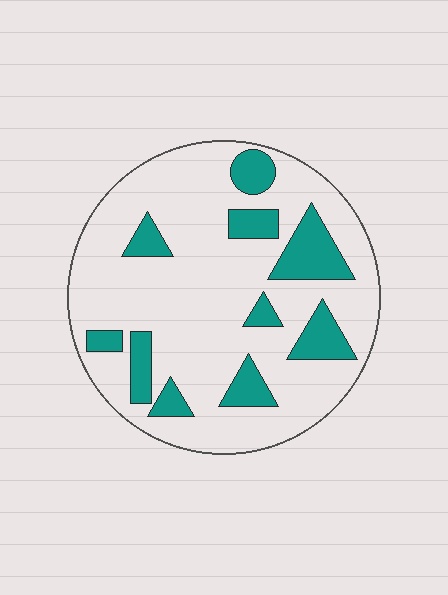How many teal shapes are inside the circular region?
10.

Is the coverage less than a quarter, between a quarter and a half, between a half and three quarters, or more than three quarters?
Less than a quarter.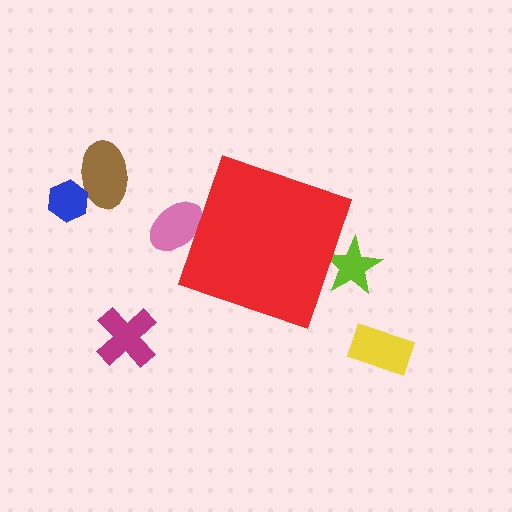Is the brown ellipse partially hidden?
No, the brown ellipse is fully visible.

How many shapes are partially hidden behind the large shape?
2 shapes are partially hidden.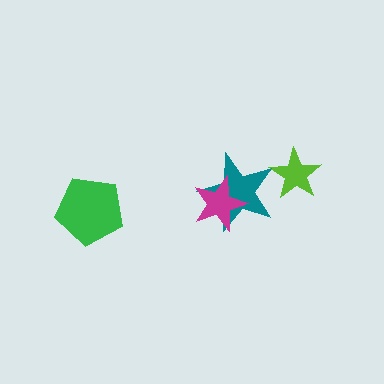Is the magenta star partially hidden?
No, no other shape covers it.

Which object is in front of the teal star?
The magenta star is in front of the teal star.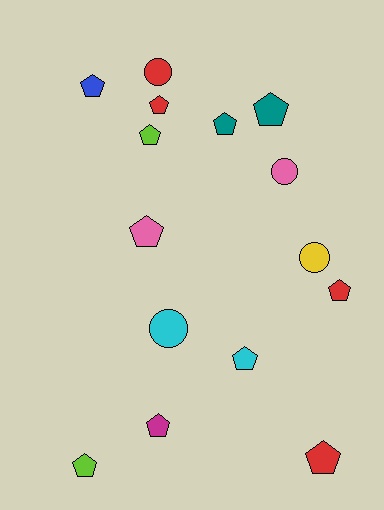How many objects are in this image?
There are 15 objects.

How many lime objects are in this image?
There are 2 lime objects.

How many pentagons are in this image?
There are 11 pentagons.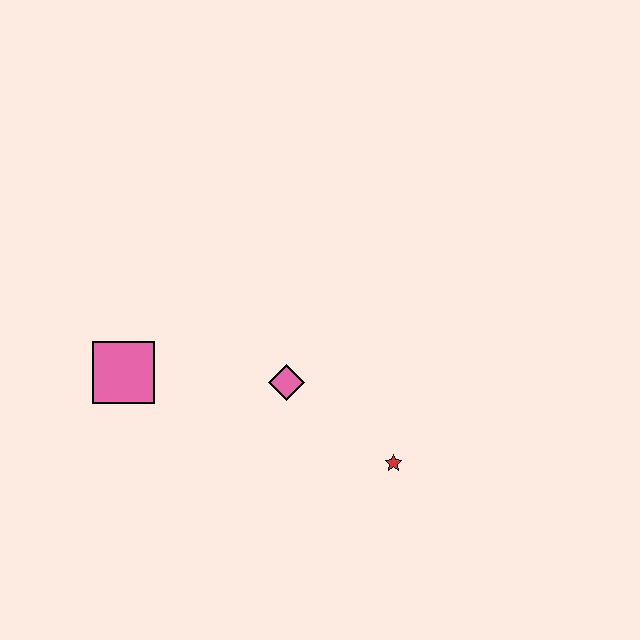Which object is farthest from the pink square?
The red star is farthest from the pink square.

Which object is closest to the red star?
The pink diamond is closest to the red star.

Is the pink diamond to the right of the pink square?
Yes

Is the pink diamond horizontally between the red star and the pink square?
Yes